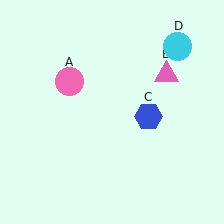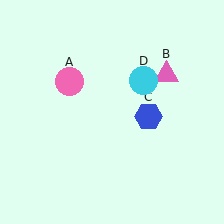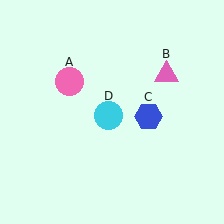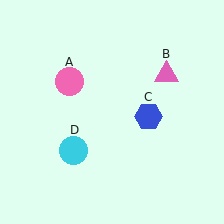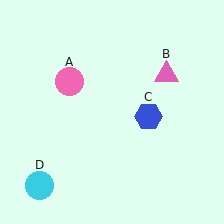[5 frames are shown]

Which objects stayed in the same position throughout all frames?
Pink circle (object A) and pink triangle (object B) and blue hexagon (object C) remained stationary.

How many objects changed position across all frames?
1 object changed position: cyan circle (object D).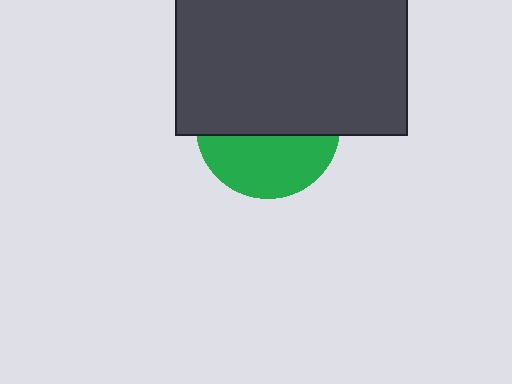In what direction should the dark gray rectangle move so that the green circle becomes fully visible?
The dark gray rectangle should move up. That is the shortest direction to clear the overlap and leave the green circle fully visible.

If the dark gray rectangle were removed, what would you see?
You would see the complete green circle.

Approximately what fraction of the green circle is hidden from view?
Roughly 57% of the green circle is hidden behind the dark gray rectangle.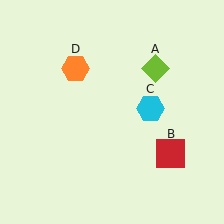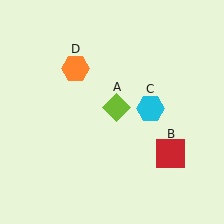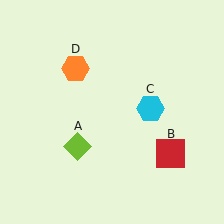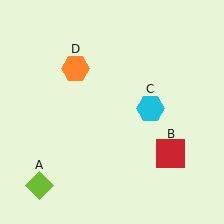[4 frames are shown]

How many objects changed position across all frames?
1 object changed position: lime diamond (object A).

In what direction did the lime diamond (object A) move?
The lime diamond (object A) moved down and to the left.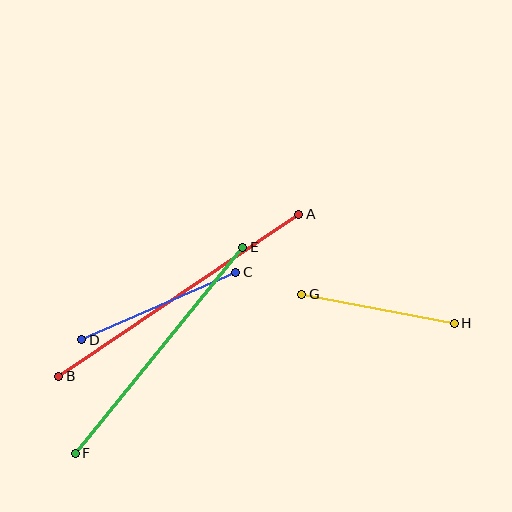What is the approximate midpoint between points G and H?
The midpoint is at approximately (378, 309) pixels.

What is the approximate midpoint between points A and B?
The midpoint is at approximately (179, 295) pixels.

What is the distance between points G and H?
The distance is approximately 155 pixels.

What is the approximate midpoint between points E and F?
The midpoint is at approximately (159, 350) pixels.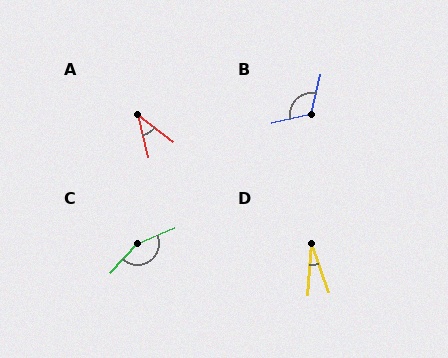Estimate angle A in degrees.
Approximately 39 degrees.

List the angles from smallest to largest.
D (24°), A (39°), B (117°), C (156°).